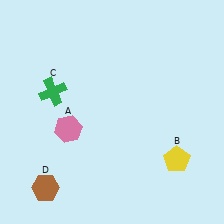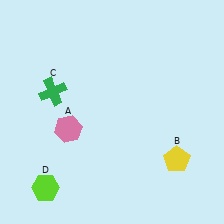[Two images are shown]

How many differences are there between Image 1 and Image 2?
There is 1 difference between the two images.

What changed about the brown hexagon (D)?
In Image 1, D is brown. In Image 2, it changed to lime.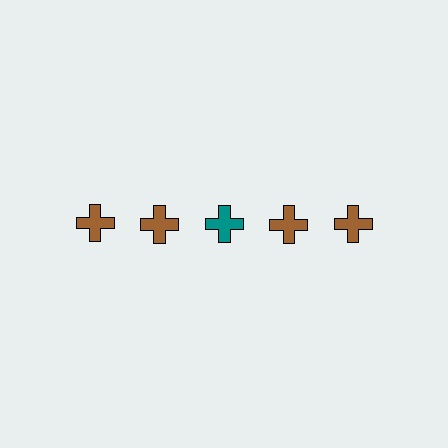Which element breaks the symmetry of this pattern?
The teal cross in the top row, center column breaks the symmetry. All other shapes are brown crosses.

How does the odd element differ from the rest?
It has a different color: teal instead of brown.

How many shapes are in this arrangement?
There are 5 shapes arranged in a grid pattern.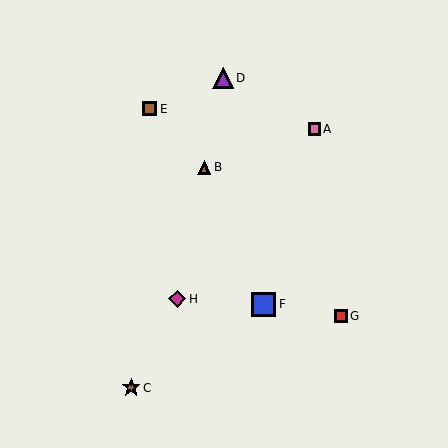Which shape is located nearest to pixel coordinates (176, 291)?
The magenta diamond (labeled H) at (177, 299) is nearest to that location.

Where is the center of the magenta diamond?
The center of the magenta diamond is at (177, 299).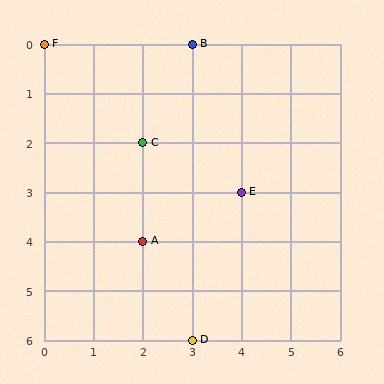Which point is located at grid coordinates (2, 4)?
Point A is at (2, 4).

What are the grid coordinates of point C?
Point C is at grid coordinates (2, 2).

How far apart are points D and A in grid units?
Points D and A are 1 column and 2 rows apart (about 2.2 grid units diagonally).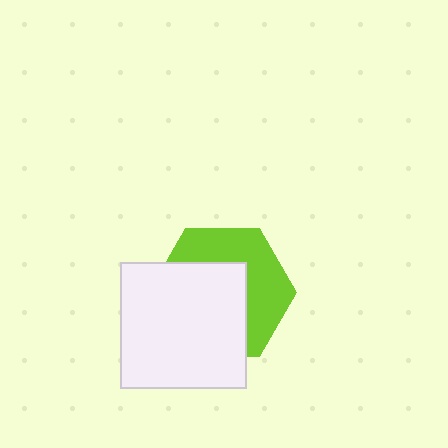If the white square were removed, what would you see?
You would see the complete lime hexagon.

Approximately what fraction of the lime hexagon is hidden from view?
Roughly 56% of the lime hexagon is hidden behind the white square.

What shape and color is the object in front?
The object in front is a white square.